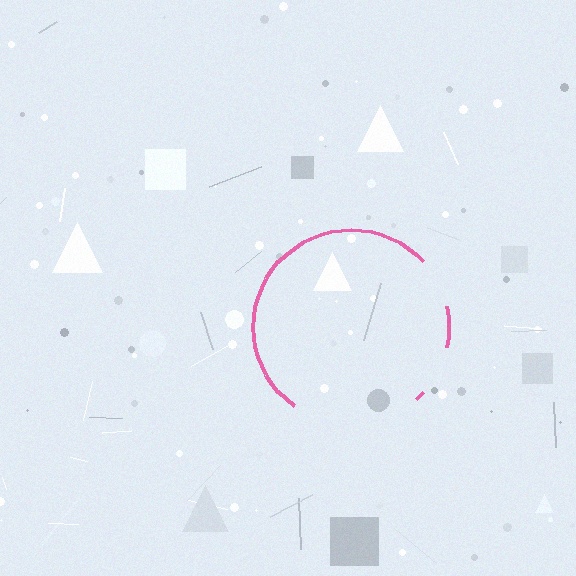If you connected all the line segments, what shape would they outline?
They would outline a circle.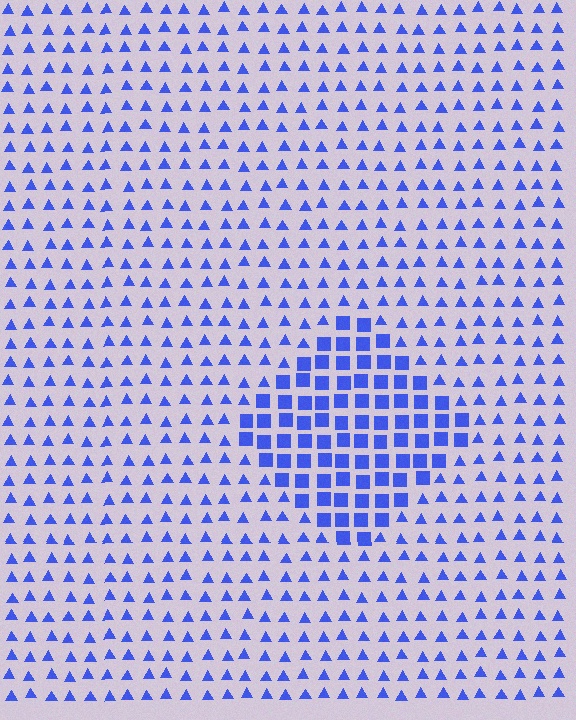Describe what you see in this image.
The image is filled with small blue elements arranged in a uniform grid. A diamond-shaped region contains squares, while the surrounding area contains triangles. The boundary is defined purely by the change in element shape.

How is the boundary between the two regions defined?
The boundary is defined by a change in element shape: squares inside vs. triangles outside. All elements share the same color and spacing.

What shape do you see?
I see a diamond.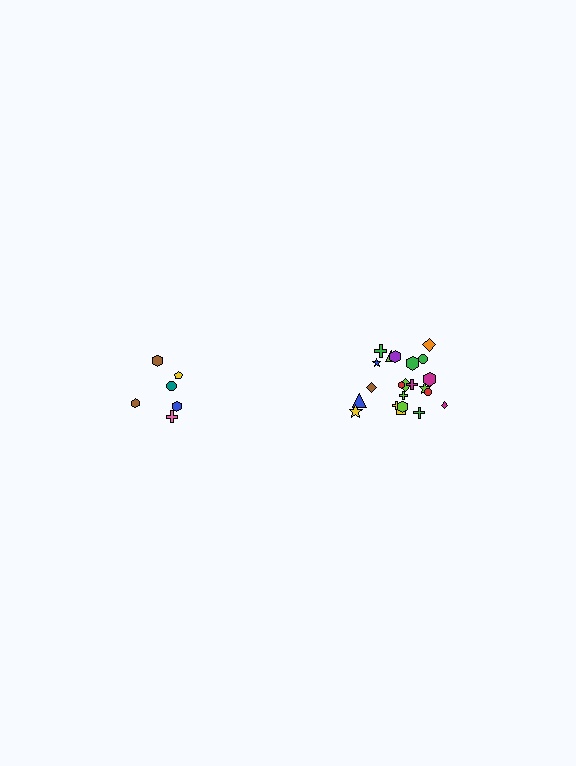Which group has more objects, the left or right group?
The right group.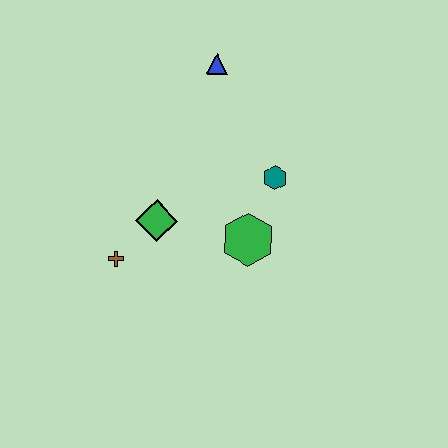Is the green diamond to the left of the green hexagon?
Yes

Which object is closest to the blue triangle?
The teal hexagon is closest to the blue triangle.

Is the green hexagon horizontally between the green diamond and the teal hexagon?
Yes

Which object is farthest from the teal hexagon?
The brown cross is farthest from the teal hexagon.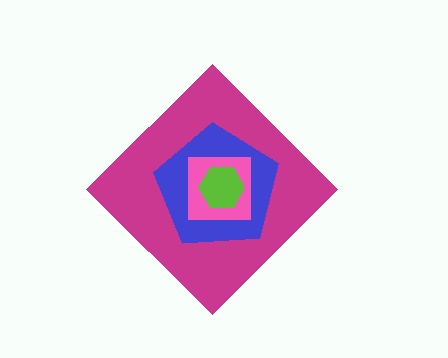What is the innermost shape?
The lime hexagon.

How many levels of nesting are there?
4.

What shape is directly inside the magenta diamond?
The blue pentagon.